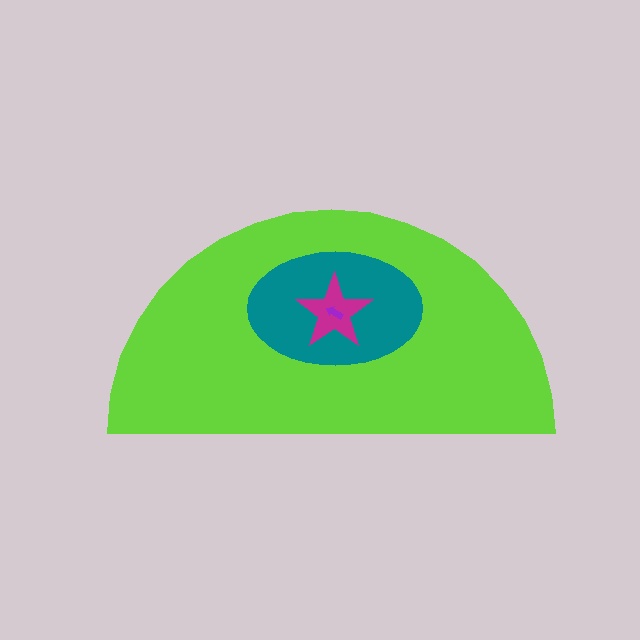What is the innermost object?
The purple arrow.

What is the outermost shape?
The lime semicircle.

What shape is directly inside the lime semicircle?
The teal ellipse.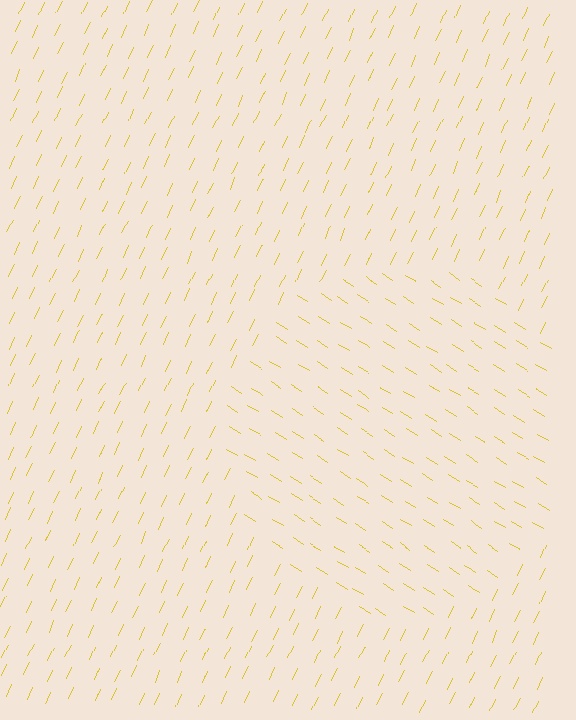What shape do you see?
I see a circle.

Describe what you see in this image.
The image is filled with small yellow line segments. A circle region in the image has lines oriented differently from the surrounding lines, creating a visible texture boundary.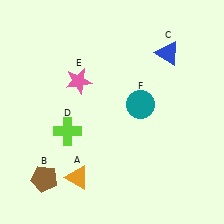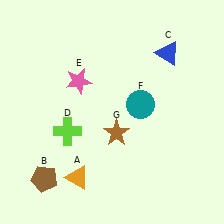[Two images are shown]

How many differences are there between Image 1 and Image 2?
There is 1 difference between the two images.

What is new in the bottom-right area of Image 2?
A brown star (G) was added in the bottom-right area of Image 2.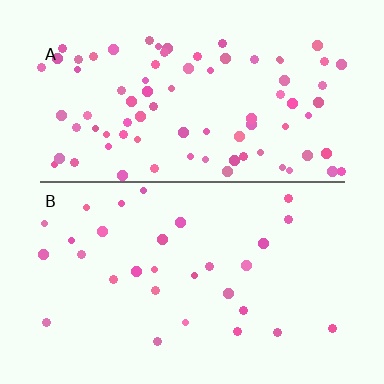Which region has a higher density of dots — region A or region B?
A (the top).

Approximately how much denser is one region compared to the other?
Approximately 2.8× — region A over region B.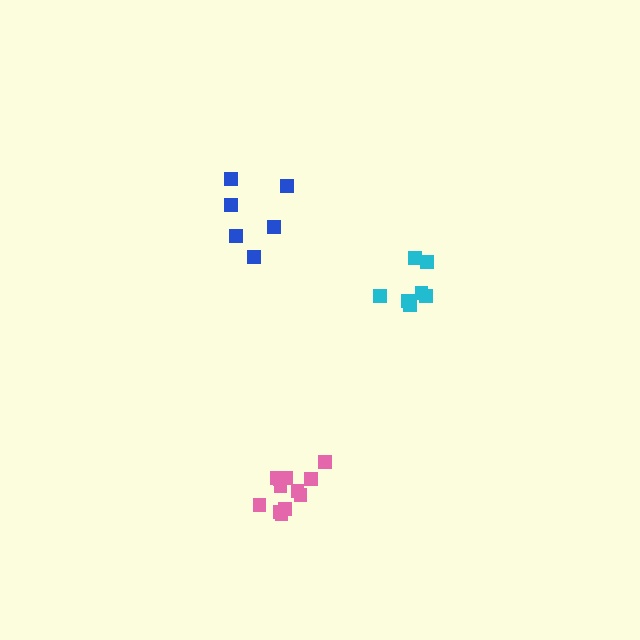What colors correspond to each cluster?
The clusters are colored: cyan, blue, pink.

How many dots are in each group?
Group 1: 7 dots, Group 2: 6 dots, Group 3: 12 dots (25 total).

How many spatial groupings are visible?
There are 3 spatial groupings.